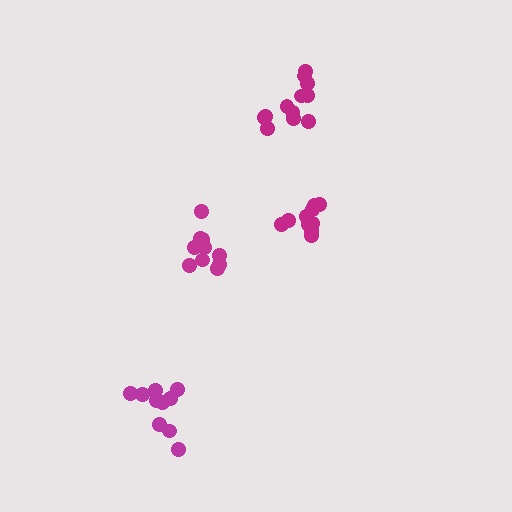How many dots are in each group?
Group 1: 10 dots, Group 2: 10 dots, Group 3: 12 dots, Group 4: 10 dots (42 total).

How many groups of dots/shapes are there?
There are 4 groups.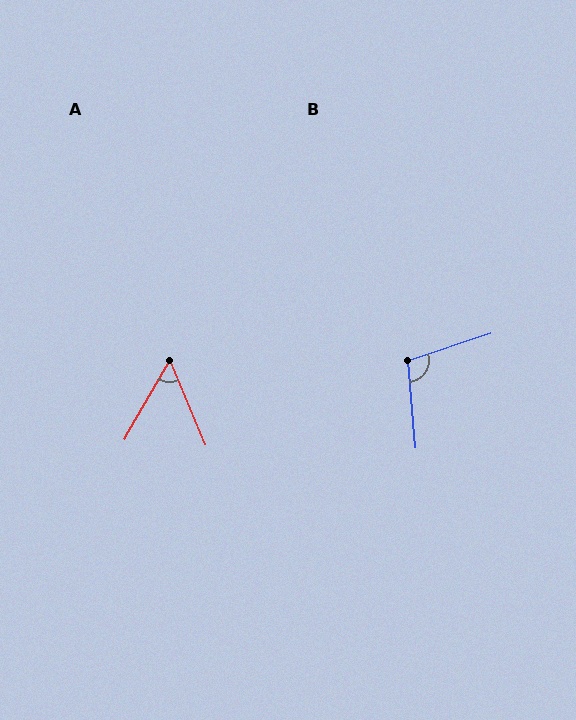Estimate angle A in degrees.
Approximately 53 degrees.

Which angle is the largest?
B, at approximately 103 degrees.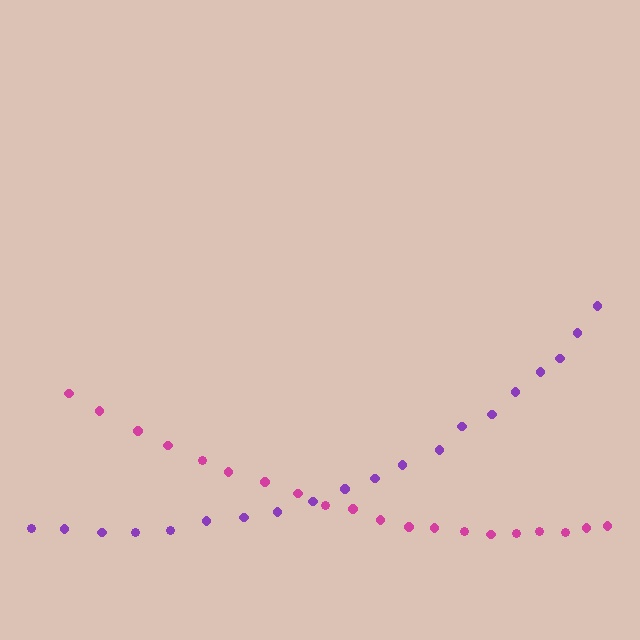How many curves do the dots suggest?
There are 2 distinct paths.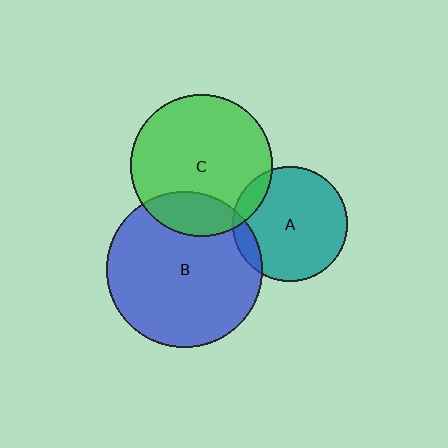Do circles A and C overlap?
Yes.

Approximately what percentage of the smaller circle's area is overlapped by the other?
Approximately 10%.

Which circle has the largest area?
Circle B (blue).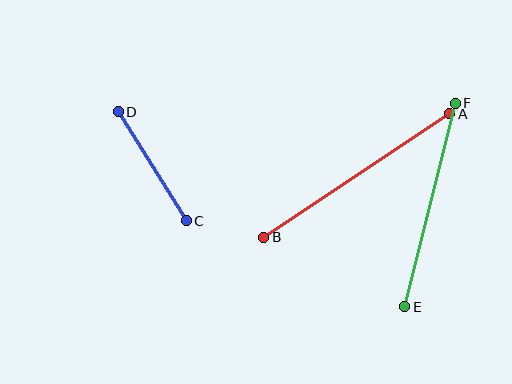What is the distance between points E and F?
The distance is approximately 210 pixels.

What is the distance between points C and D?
The distance is approximately 128 pixels.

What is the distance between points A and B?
The distance is approximately 223 pixels.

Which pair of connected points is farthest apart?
Points A and B are farthest apart.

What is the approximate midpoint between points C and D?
The midpoint is at approximately (152, 166) pixels.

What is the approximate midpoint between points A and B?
The midpoint is at approximately (357, 176) pixels.